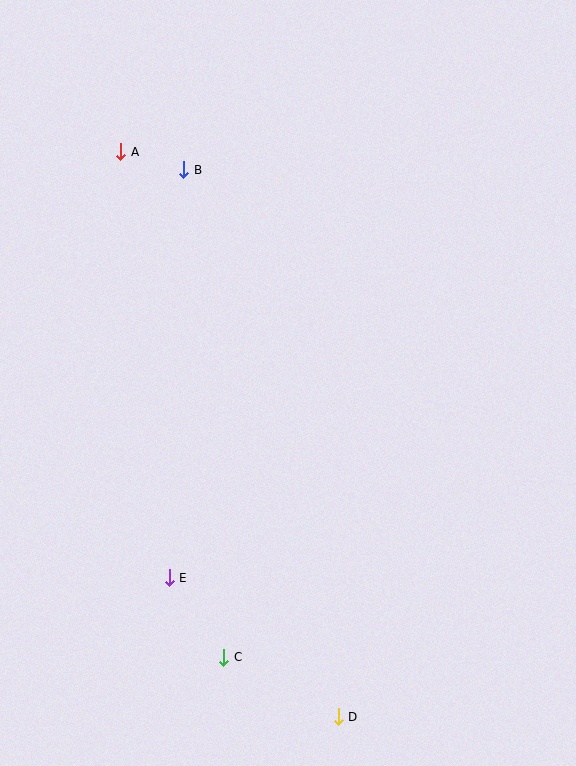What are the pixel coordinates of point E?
Point E is at (169, 578).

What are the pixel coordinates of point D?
Point D is at (338, 717).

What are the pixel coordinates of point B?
Point B is at (184, 170).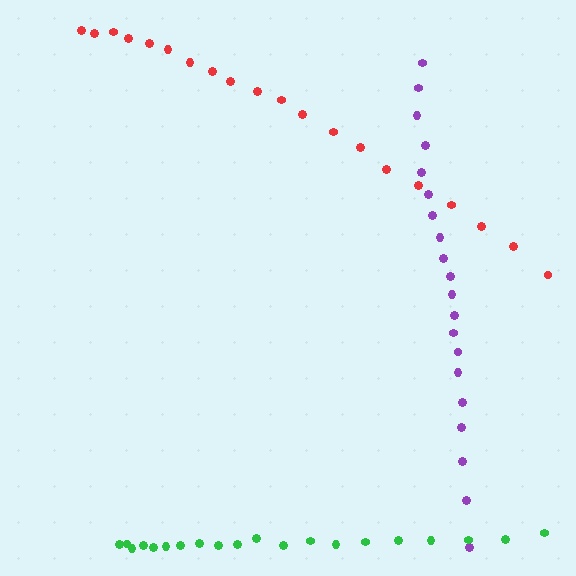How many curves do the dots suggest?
There are 3 distinct paths.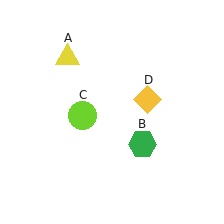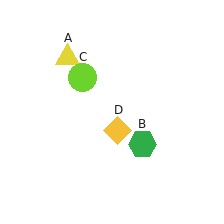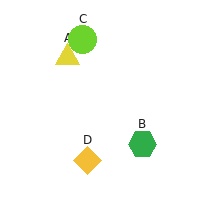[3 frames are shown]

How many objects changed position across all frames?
2 objects changed position: lime circle (object C), yellow diamond (object D).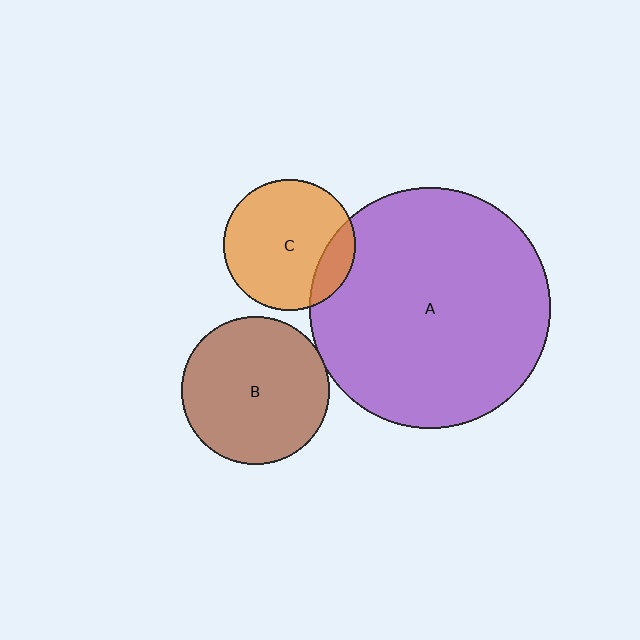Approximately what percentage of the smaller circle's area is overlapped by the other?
Approximately 15%.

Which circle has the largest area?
Circle A (purple).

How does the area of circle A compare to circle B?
Approximately 2.7 times.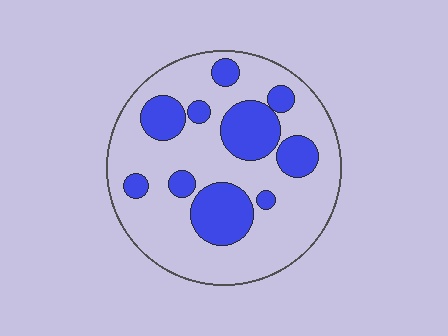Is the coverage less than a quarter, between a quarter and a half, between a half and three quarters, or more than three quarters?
Between a quarter and a half.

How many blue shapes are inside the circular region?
10.